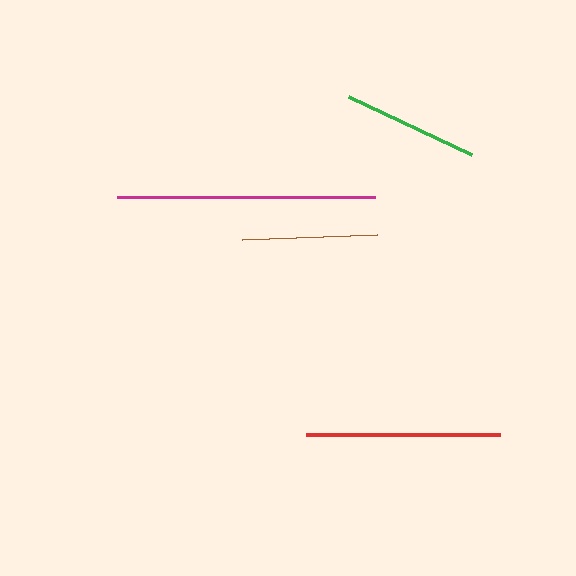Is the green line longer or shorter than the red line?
The red line is longer than the green line.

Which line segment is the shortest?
The brown line is the shortest at approximately 135 pixels.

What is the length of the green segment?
The green segment is approximately 136 pixels long.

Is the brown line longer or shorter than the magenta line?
The magenta line is longer than the brown line.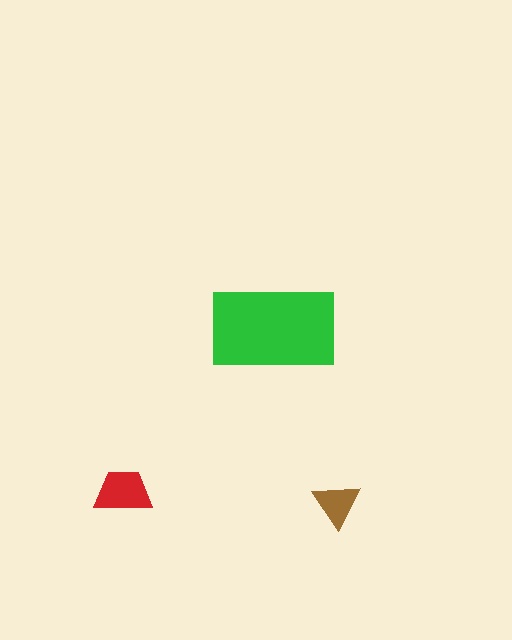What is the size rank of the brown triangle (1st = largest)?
3rd.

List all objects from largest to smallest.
The green rectangle, the red trapezoid, the brown triangle.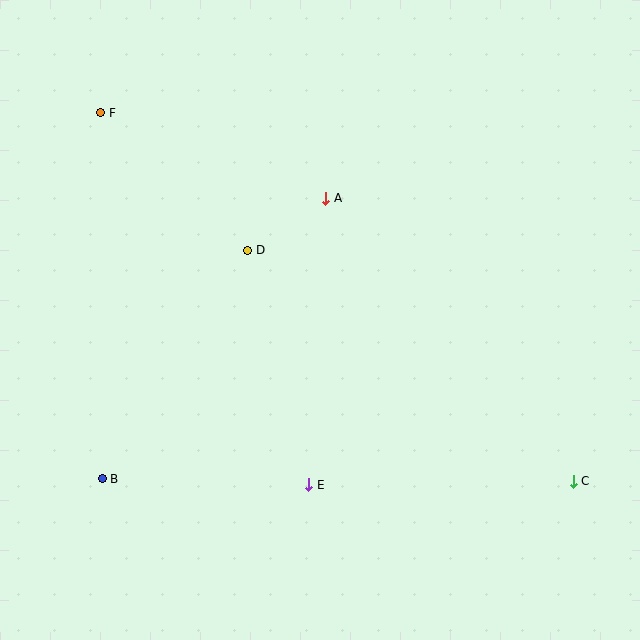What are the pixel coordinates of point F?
Point F is at (101, 113).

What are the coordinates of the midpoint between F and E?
The midpoint between F and E is at (205, 299).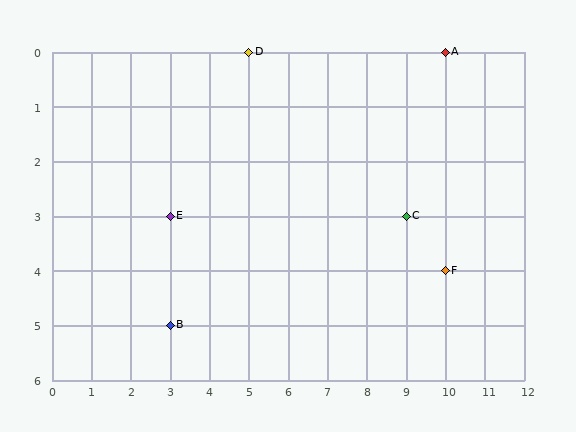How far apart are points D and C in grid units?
Points D and C are 4 columns and 3 rows apart (about 5.0 grid units diagonally).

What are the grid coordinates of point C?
Point C is at grid coordinates (9, 3).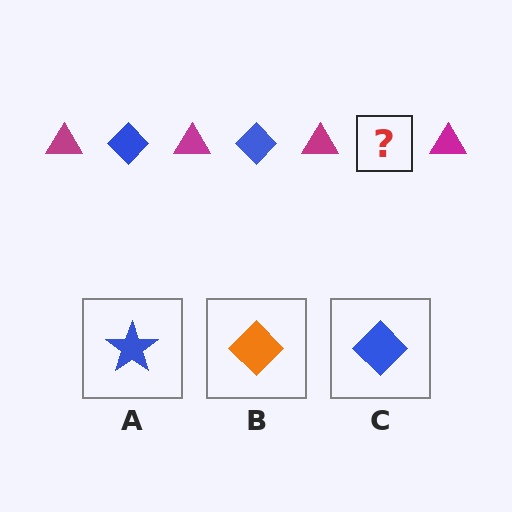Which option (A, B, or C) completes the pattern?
C.